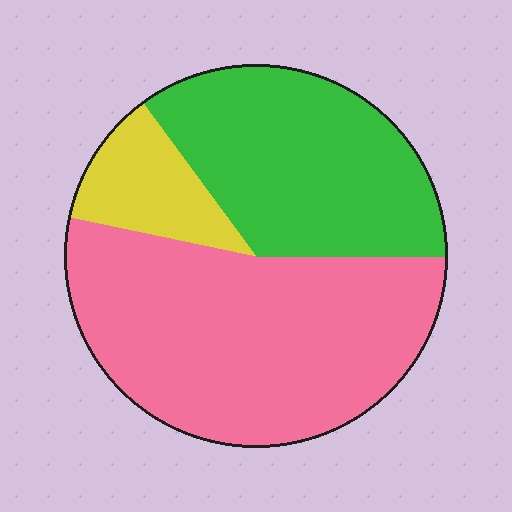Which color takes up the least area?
Yellow, at roughly 10%.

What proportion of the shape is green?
Green covers 35% of the shape.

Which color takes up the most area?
Pink, at roughly 55%.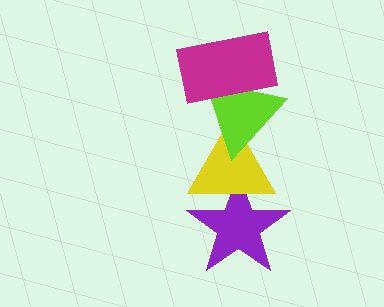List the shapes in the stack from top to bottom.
From top to bottom: the magenta rectangle, the lime triangle, the yellow triangle, the purple star.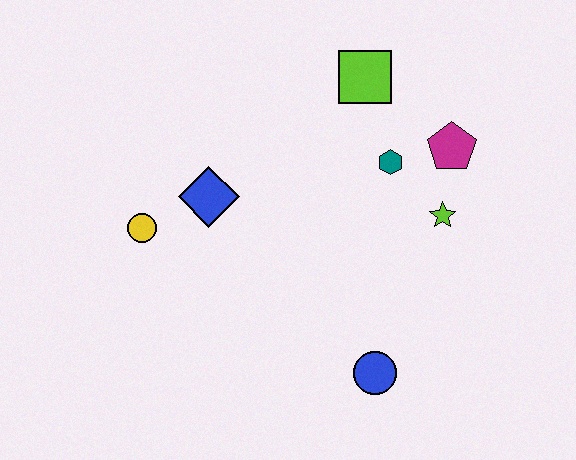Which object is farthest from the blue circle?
The lime square is farthest from the blue circle.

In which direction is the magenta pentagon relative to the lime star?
The magenta pentagon is above the lime star.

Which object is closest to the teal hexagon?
The magenta pentagon is closest to the teal hexagon.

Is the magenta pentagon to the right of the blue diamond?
Yes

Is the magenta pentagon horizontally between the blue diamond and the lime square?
No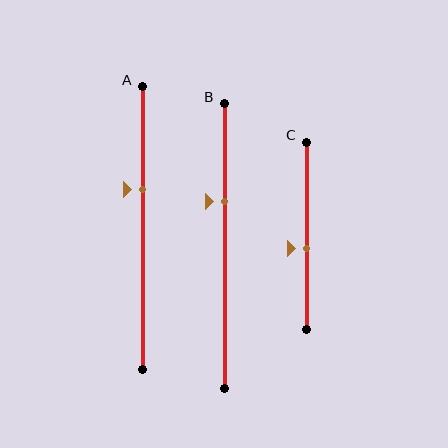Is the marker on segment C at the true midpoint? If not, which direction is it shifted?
No, the marker on segment C is shifted downward by about 7% of the segment length.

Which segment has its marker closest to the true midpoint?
Segment C has its marker closest to the true midpoint.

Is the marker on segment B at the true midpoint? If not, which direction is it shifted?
No, the marker on segment B is shifted upward by about 16% of the segment length.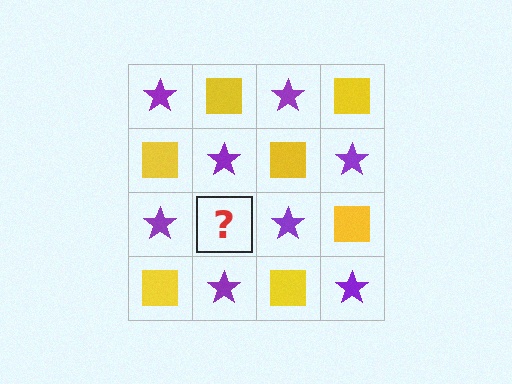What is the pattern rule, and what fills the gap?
The rule is that it alternates purple star and yellow square in a checkerboard pattern. The gap should be filled with a yellow square.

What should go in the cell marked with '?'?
The missing cell should contain a yellow square.